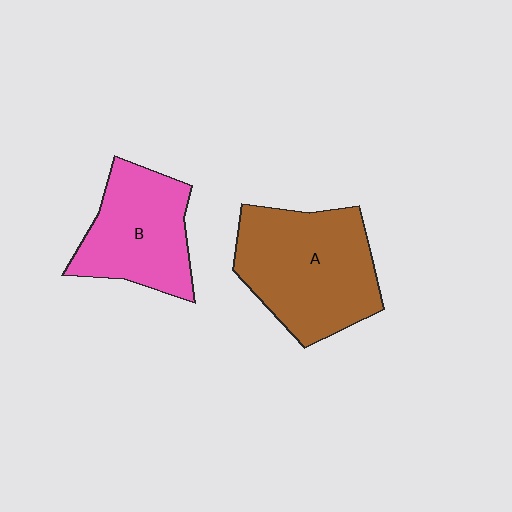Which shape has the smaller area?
Shape B (pink).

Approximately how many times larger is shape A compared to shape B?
Approximately 1.3 times.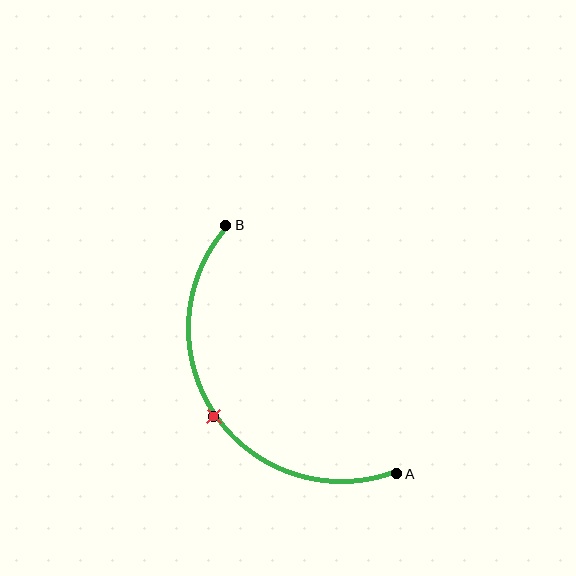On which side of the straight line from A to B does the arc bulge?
The arc bulges below and to the left of the straight line connecting A and B.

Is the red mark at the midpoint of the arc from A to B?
Yes. The red mark lies on the arc at equal arc-length from both A and B — it is the arc midpoint.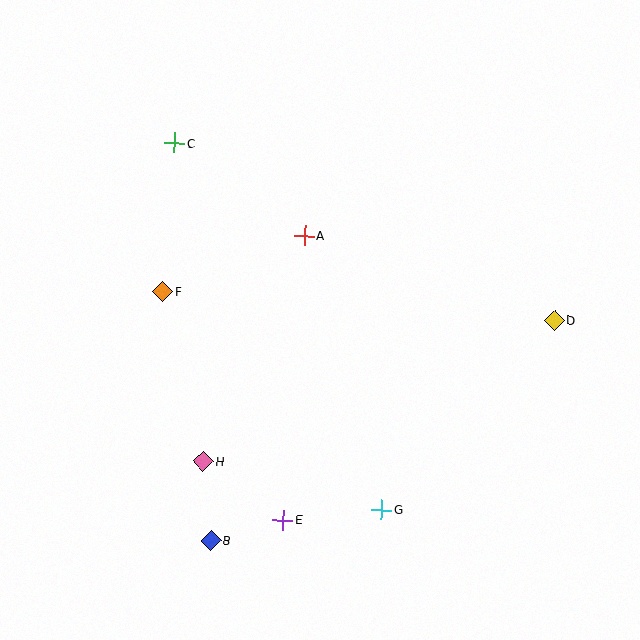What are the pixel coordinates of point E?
Point E is at (283, 520).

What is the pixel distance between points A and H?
The distance between A and H is 247 pixels.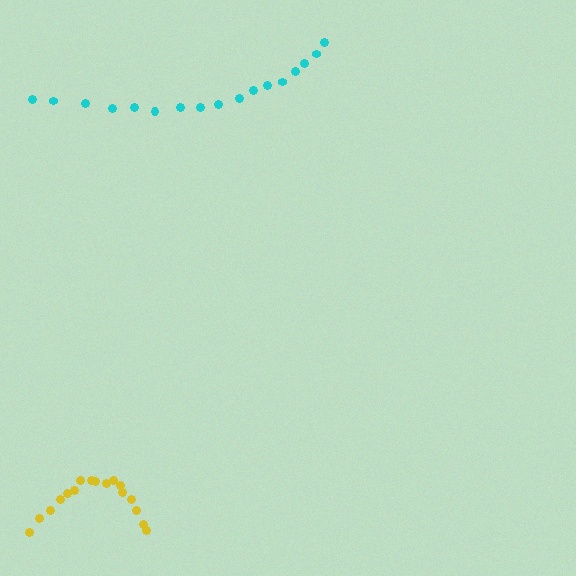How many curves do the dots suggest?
There are 2 distinct paths.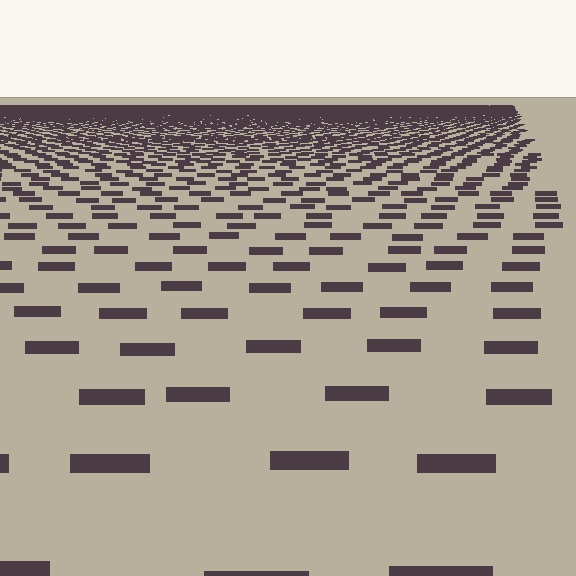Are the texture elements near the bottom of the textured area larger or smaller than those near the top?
Larger. Near the bottom, elements are closer to the viewer and appear at a bigger on-screen size.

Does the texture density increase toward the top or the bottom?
Density increases toward the top.